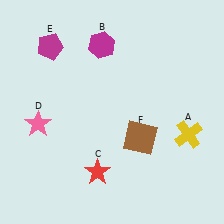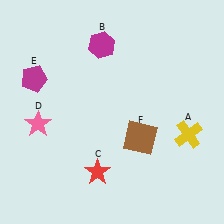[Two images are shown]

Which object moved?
The magenta pentagon (E) moved down.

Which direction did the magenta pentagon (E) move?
The magenta pentagon (E) moved down.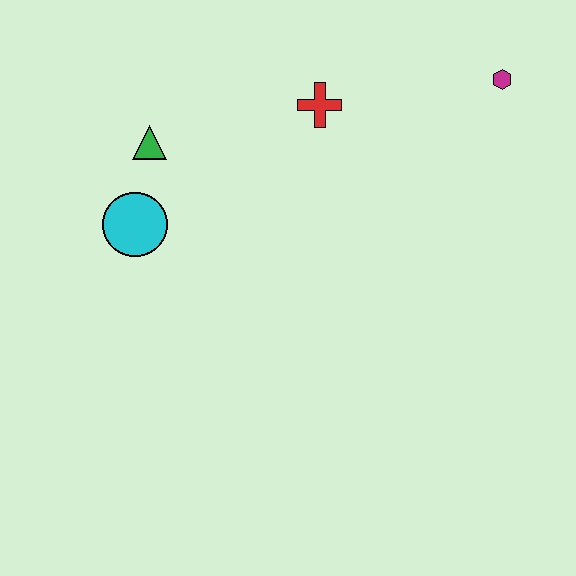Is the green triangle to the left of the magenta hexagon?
Yes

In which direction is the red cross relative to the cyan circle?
The red cross is to the right of the cyan circle.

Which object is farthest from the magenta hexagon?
The cyan circle is farthest from the magenta hexagon.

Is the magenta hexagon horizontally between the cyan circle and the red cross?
No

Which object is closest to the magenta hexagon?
The red cross is closest to the magenta hexagon.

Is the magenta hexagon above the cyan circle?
Yes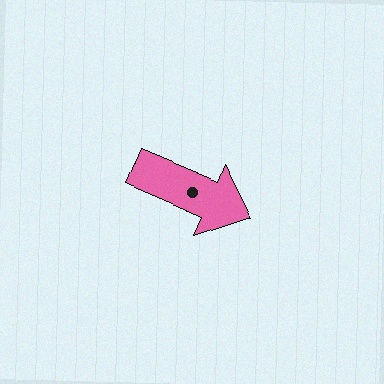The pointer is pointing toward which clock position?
Roughly 4 o'clock.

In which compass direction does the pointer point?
Southeast.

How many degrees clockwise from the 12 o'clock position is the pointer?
Approximately 113 degrees.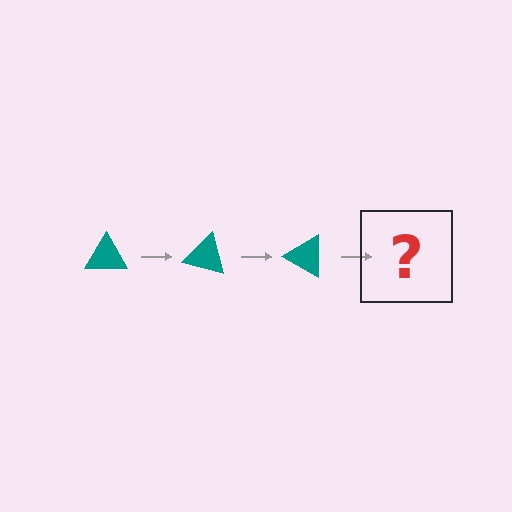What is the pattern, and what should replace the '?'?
The pattern is that the triangle rotates 15 degrees each step. The '?' should be a teal triangle rotated 45 degrees.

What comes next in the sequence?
The next element should be a teal triangle rotated 45 degrees.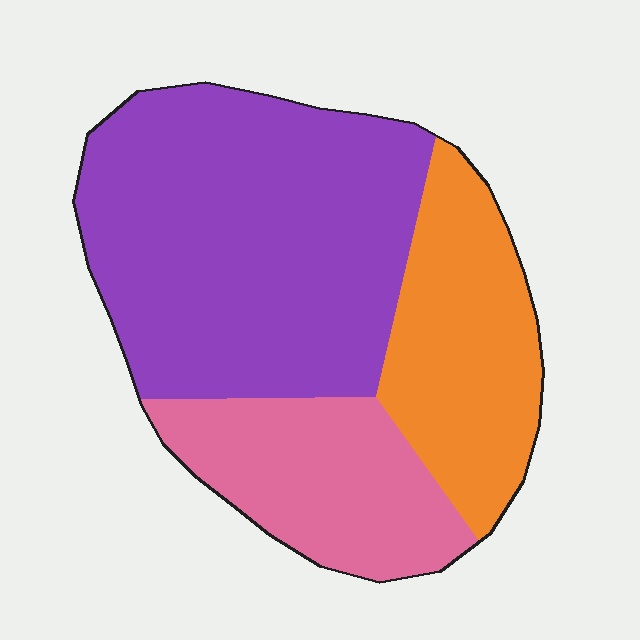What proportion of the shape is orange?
Orange takes up about one quarter (1/4) of the shape.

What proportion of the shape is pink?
Pink takes up about one fifth (1/5) of the shape.